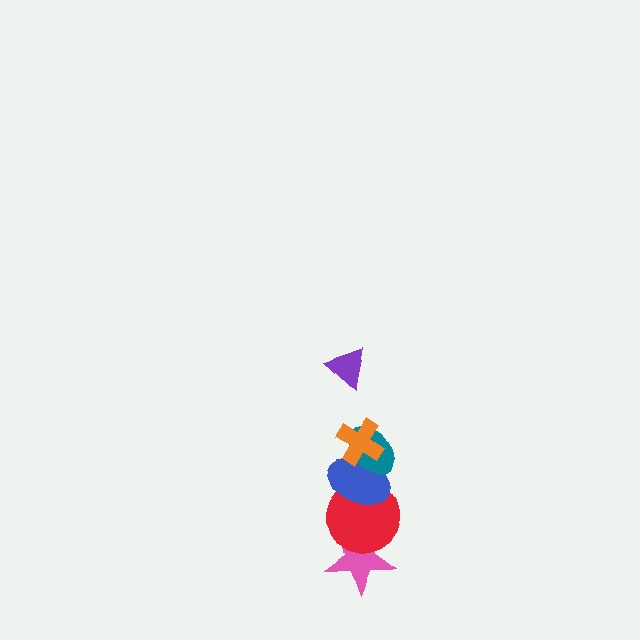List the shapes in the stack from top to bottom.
From top to bottom: the purple triangle, the orange cross, the teal ellipse, the blue ellipse, the red circle, the pink star.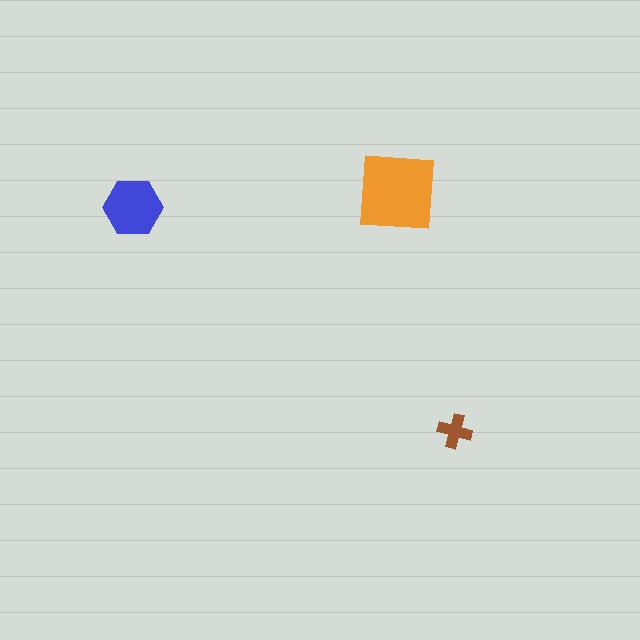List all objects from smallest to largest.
The brown cross, the blue hexagon, the orange square.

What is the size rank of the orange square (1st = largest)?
1st.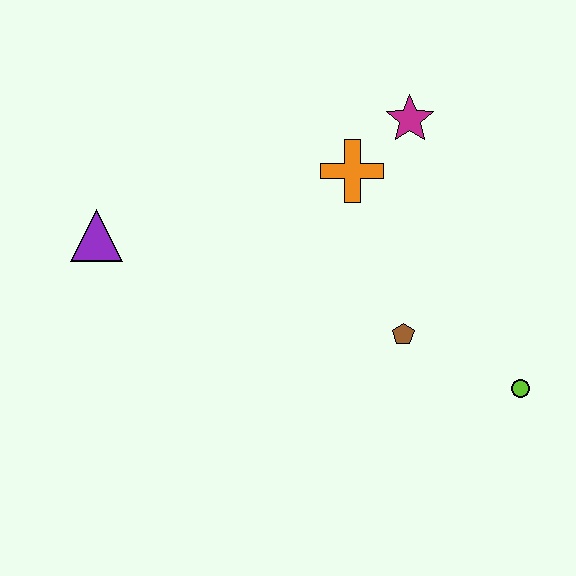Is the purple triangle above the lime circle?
Yes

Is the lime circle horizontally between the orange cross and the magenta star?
No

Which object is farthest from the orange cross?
The lime circle is farthest from the orange cross.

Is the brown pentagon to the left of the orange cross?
No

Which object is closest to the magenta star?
The orange cross is closest to the magenta star.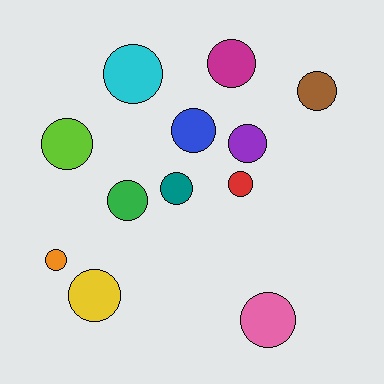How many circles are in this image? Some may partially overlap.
There are 12 circles.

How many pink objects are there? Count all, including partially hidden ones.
There is 1 pink object.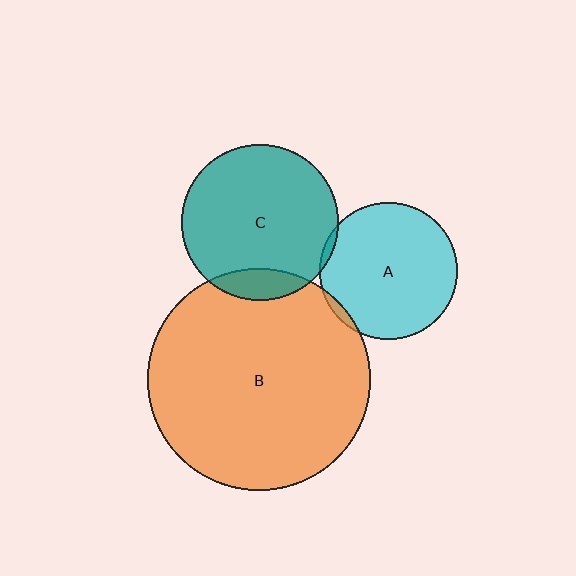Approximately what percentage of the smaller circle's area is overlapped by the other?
Approximately 5%.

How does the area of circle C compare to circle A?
Approximately 1.3 times.